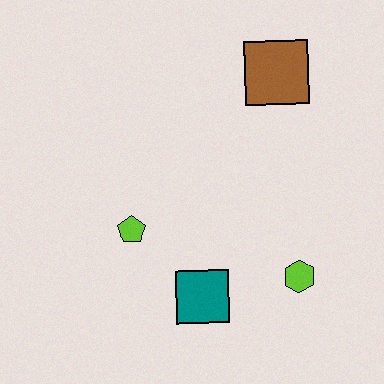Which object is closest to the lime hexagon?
The teal square is closest to the lime hexagon.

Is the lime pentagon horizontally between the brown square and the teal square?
No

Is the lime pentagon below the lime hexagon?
No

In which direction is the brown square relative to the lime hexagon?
The brown square is above the lime hexagon.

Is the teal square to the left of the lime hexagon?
Yes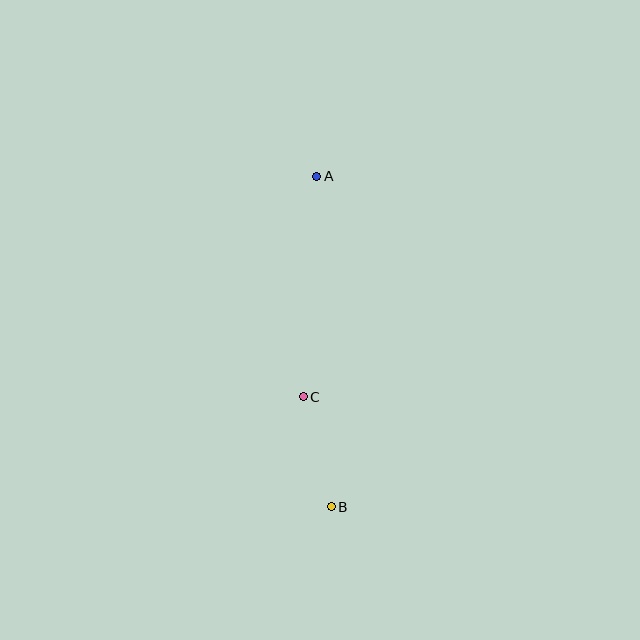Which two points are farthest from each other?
Points A and B are farthest from each other.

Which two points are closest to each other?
Points B and C are closest to each other.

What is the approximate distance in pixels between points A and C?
The distance between A and C is approximately 221 pixels.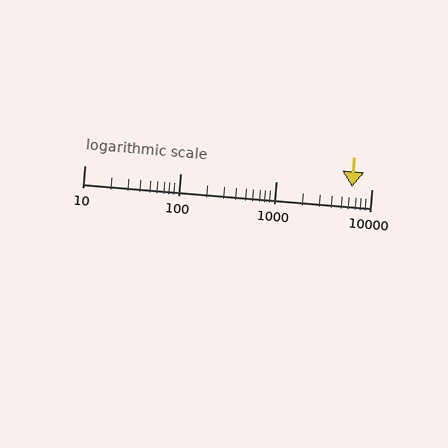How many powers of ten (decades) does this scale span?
The scale spans 3 decades, from 10 to 10000.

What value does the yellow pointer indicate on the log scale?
The pointer indicates approximately 6200.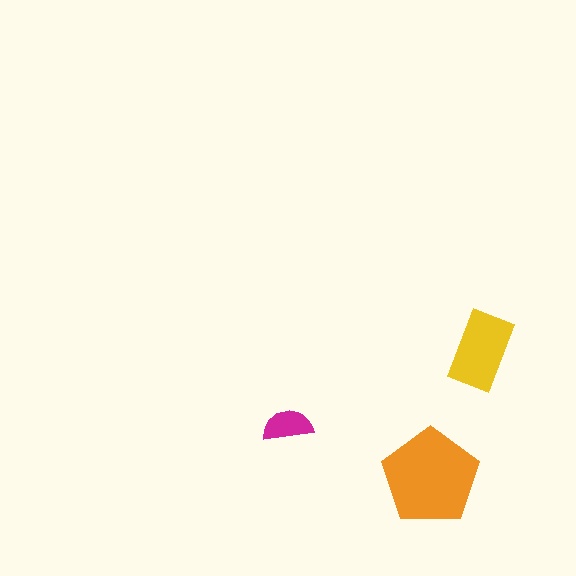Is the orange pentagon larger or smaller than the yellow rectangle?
Larger.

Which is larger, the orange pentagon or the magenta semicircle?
The orange pentagon.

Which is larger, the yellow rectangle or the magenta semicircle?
The yellow rectangle.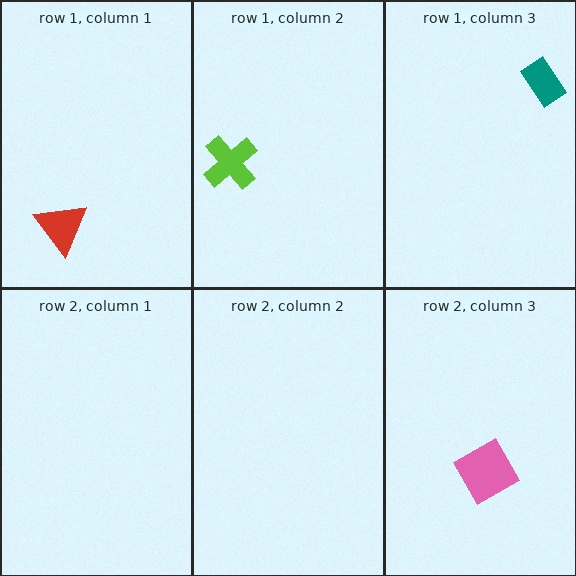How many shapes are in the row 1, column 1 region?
1.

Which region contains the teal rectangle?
The row 1, column 3 region.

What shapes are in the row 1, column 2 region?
The lime cross.